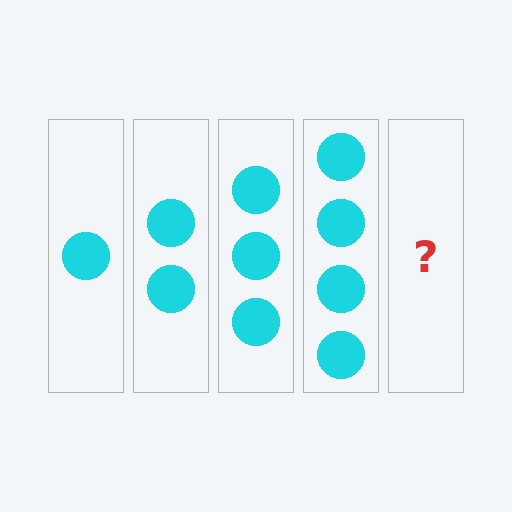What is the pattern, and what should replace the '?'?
The pattern is that each step adds one more circle. The '?' should be 5 circles.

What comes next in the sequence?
The next element should be 5 circles.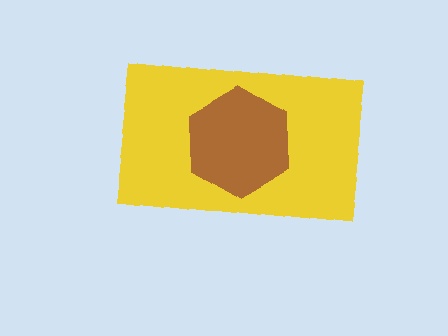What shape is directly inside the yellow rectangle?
The brown hexagon.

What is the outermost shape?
The yellow rectangle.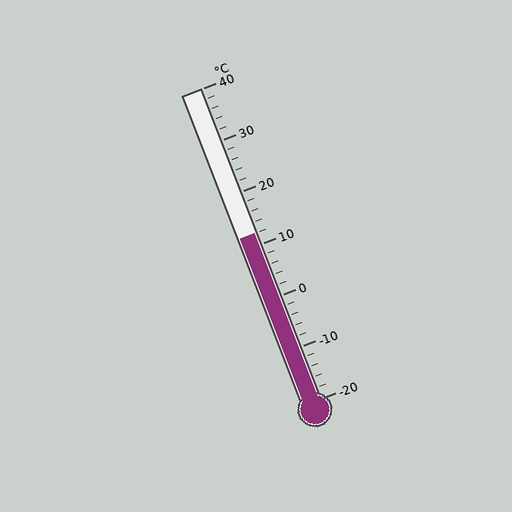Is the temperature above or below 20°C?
The temperature is below 20°C.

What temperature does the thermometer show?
The thermometer shows approximately 12°C.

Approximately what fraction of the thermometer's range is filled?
The thermometer is filled to approximately 55% of its range.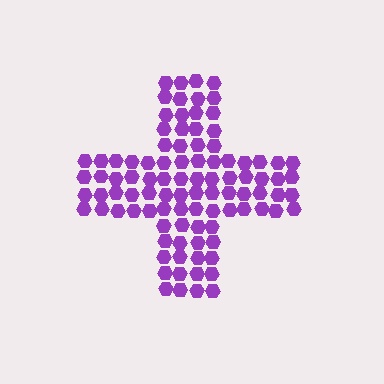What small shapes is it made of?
It is made of small hexagons.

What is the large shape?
The large shape is a cross.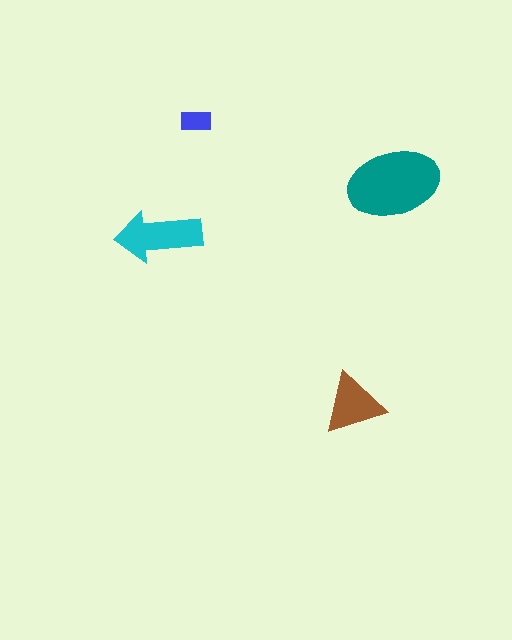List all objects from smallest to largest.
The blue rectangle, the brown triangle, the cyan arrow, the teal ellipse.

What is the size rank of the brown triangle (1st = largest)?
3rd.